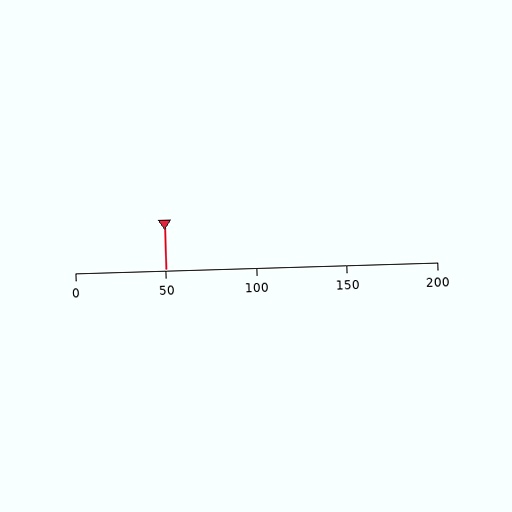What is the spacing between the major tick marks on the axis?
The major ticks are spaced 50 apart.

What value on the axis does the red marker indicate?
The marker indicates approximately 50.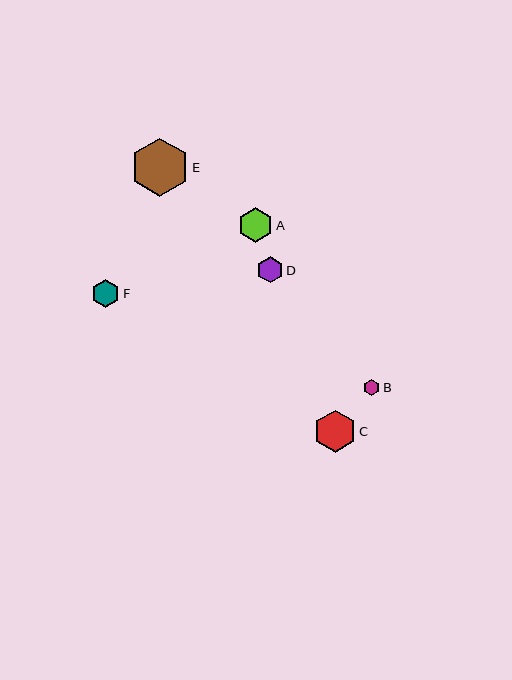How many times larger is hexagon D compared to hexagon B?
Hexagon D is approximately 1.6 times the size of hexagon B.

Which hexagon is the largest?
Hexagon E is the largest with a size of approximately 58 pixels.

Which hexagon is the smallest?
Hexagon B is the smallest with a size of approximately 17 pixels.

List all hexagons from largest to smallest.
From largest to smallest: E, C, A, F, D, B.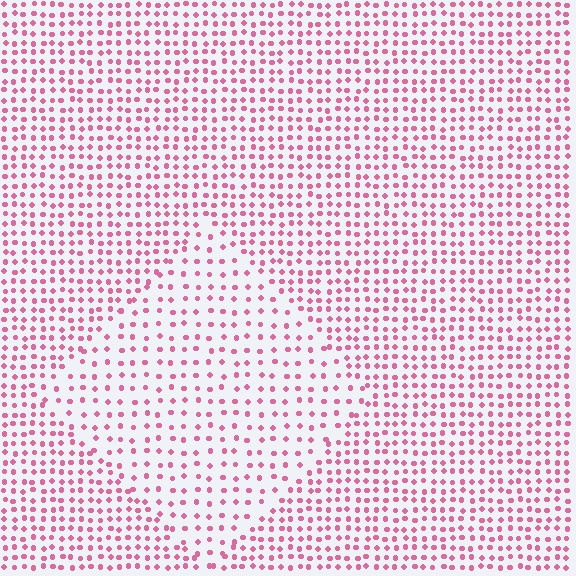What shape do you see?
I see a diamond.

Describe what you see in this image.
The image contains small pink elements arranged at two different densities. A diamond-shaped region is visible where the elements are less densely packed than the surrounding area.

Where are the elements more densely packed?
The elements are more densely packed outside the diamond boundary.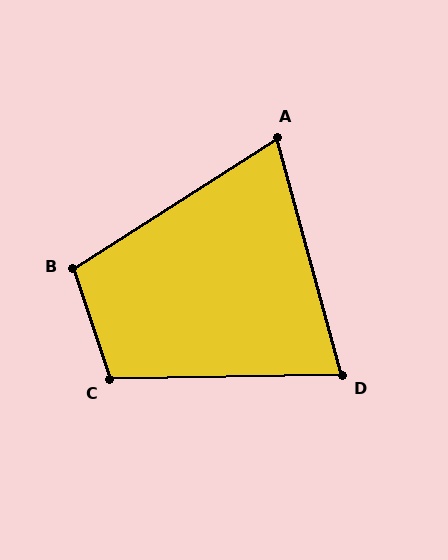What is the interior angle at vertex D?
Approximately 76 degrees (acute).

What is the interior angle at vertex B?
Approximately 104 degrees (obtuse).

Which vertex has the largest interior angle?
C, at approximately 107 degrees.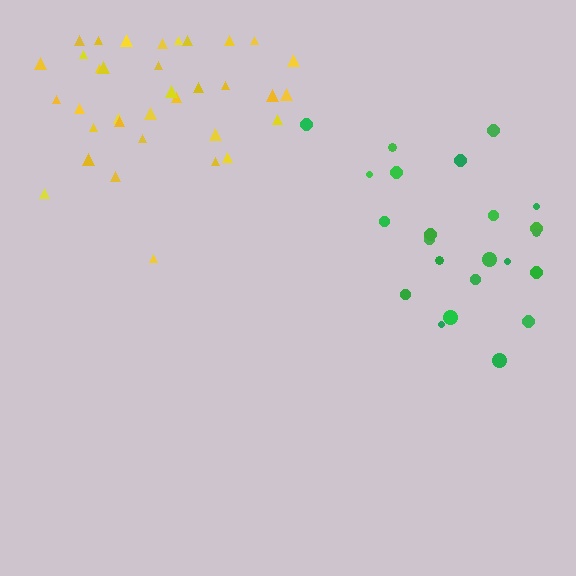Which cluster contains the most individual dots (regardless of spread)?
Yellow (35).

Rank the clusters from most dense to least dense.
yellow, green.